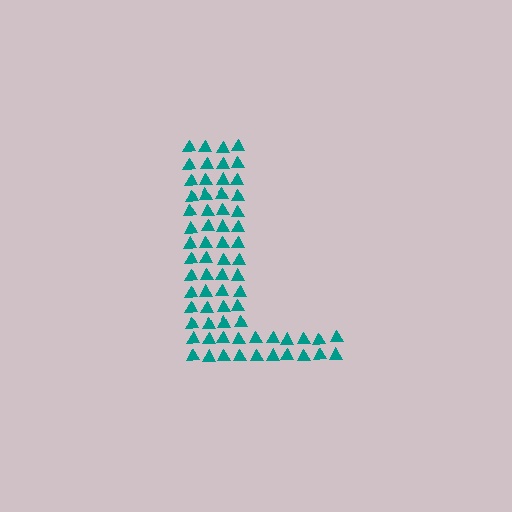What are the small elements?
The small elements are triangles.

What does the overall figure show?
The overall figure shows the letter L.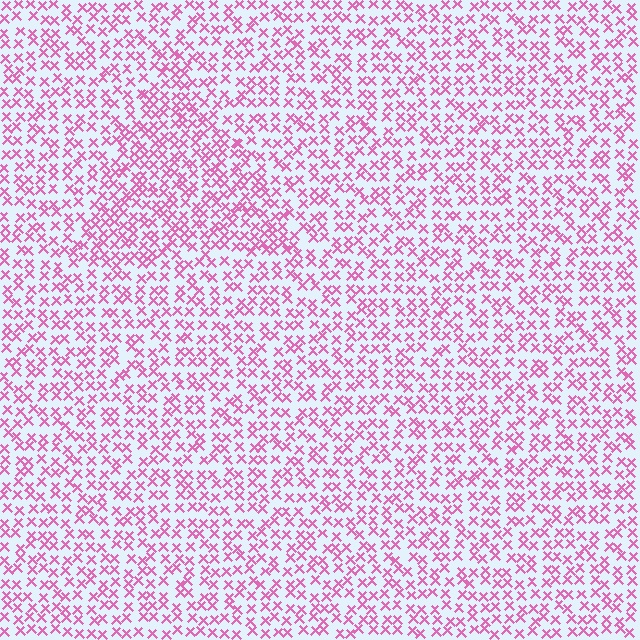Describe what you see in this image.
The image contains small pink elements arranged at two different densities. A triangle-shaped region is visible where the elements are more densely packed than the surrounding area.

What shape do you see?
I see a triangle.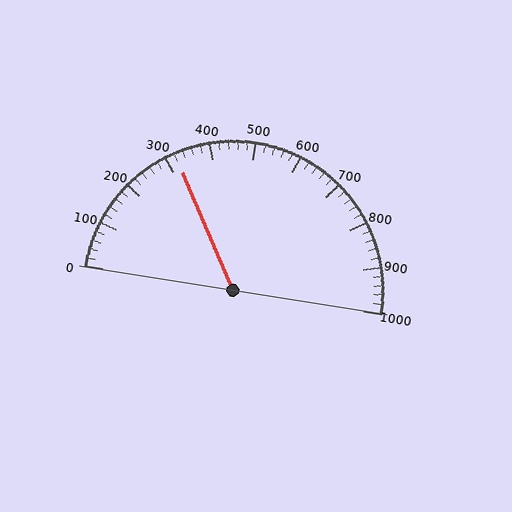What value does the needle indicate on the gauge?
The needle indicates approximately 320.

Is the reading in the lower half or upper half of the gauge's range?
The reading is in the lower half of the range (0 to 1000).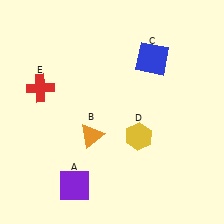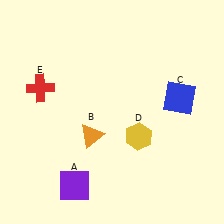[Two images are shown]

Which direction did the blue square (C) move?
The blue square (C) moved down.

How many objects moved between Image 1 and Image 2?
1 object moved between the two images.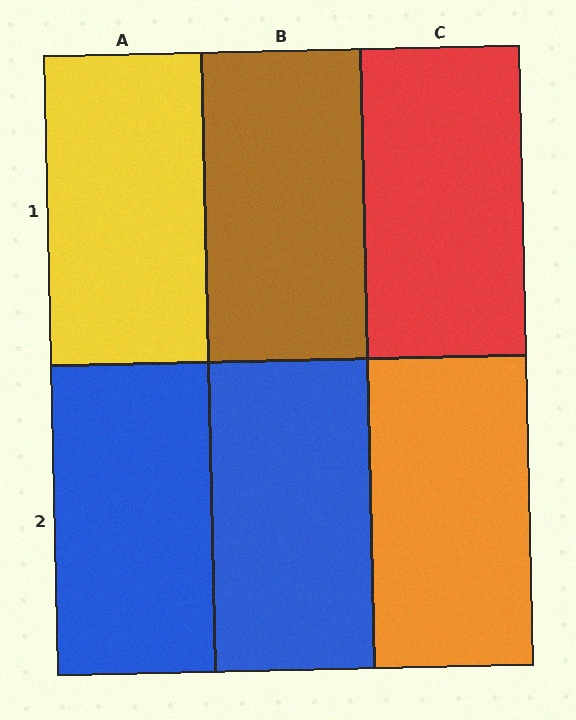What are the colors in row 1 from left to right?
Yellow, brown, red.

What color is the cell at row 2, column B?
Blue.